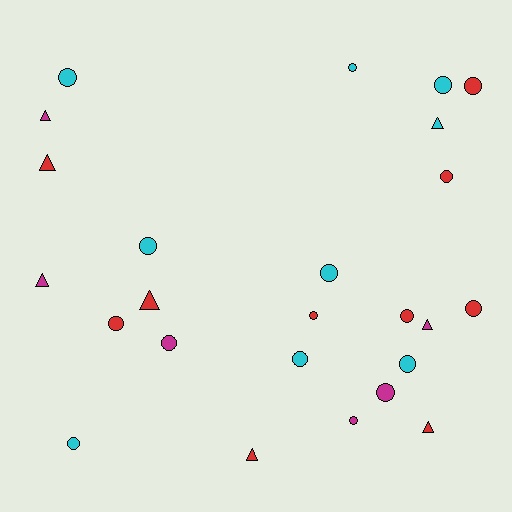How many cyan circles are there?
There are 8 cyan circles.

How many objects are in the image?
There are 25 objects.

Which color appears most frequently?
Red, with 10 objects.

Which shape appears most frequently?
Circle, with 17 objects.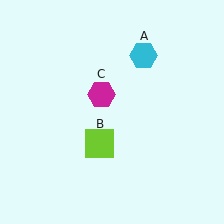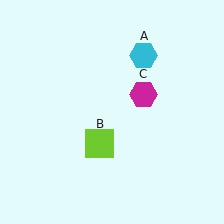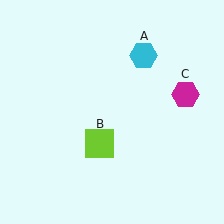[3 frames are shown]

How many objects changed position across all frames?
1 object changed position: magenta hexagon (object C).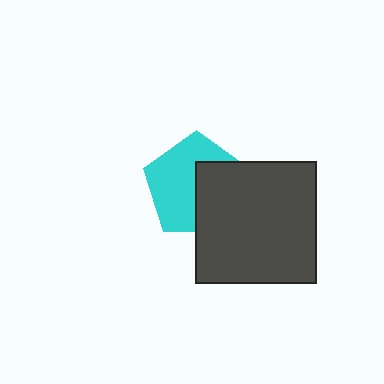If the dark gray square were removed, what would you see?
You would see the complete cyan pentagon.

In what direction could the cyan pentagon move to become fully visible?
The cyan pentagon could move left. That would shift it out from behind the dark gray square entirely.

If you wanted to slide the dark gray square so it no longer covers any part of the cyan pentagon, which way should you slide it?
Slide it right — that is the most direct way to separate the two shapes.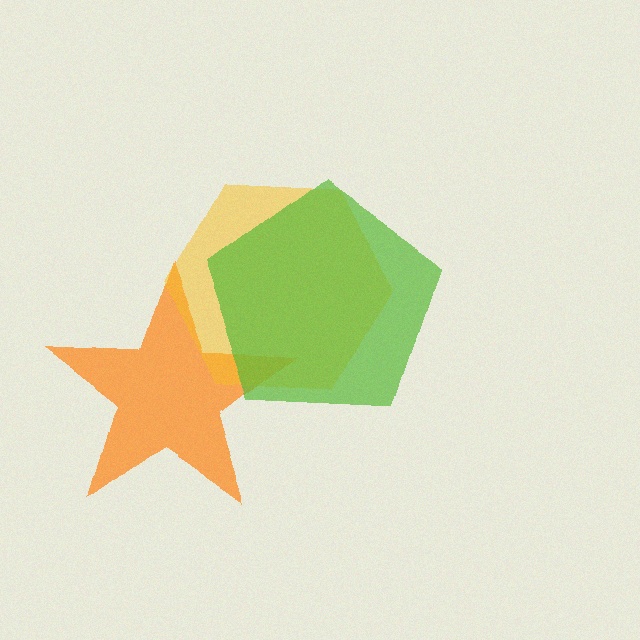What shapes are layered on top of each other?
The layered shapes are: an orange star, a yellow hexagon, a lime pentagon.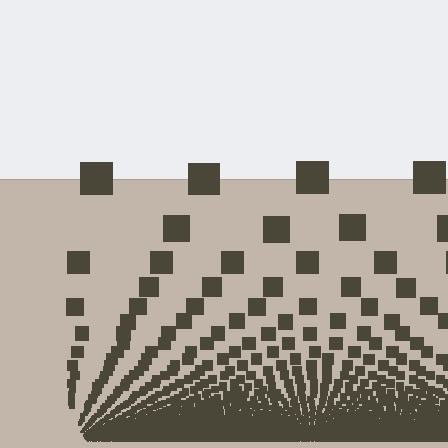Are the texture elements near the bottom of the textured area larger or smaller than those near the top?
Smaller. The gradient is inverted — elements near the bottom are smaller and denser.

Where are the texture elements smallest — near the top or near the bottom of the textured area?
Near the bottom.